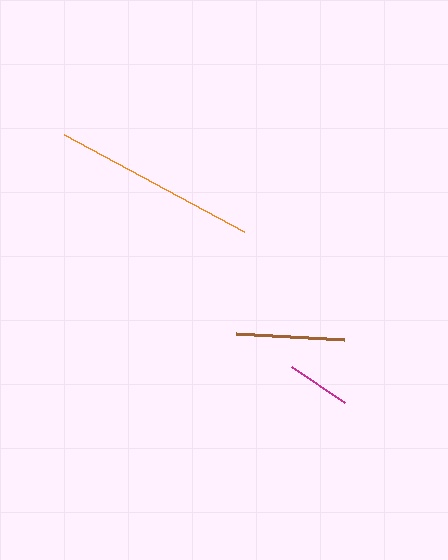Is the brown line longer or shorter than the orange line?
The orange line is longer than the brown line.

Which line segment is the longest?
The orange line is the longest at approximately 204 pixels.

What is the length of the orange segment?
The orange segment is approximately 204 pixels long.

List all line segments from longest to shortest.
From longest to shortest: orange, brown, magenta.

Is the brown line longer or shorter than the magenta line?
The brown line is longer than the magenta line.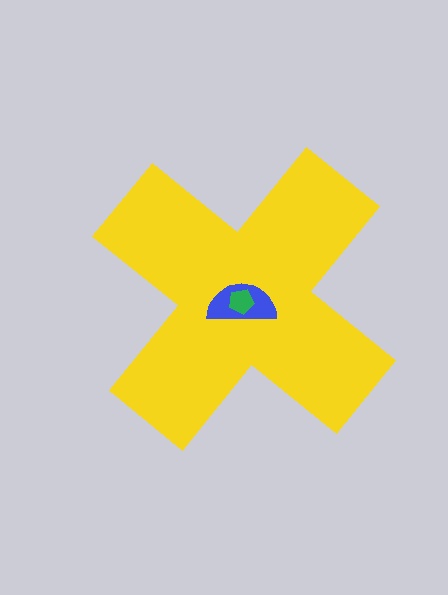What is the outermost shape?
The yellow cross.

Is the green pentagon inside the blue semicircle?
Yes.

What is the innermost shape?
The green pentagon.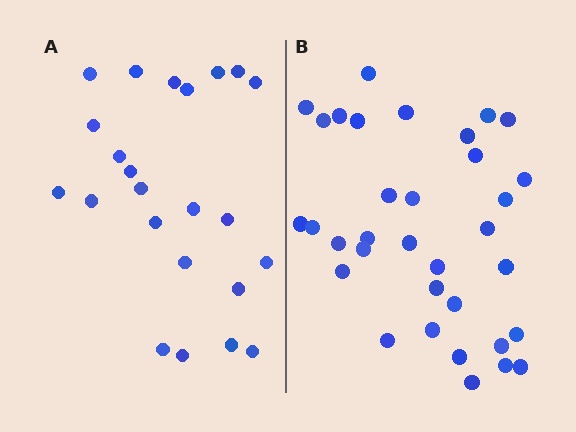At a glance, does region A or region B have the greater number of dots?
Region B (the right region) has more dots.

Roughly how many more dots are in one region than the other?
Region B has roughly 12 or so more dots than region A.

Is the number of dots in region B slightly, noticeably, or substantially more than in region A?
Region B has substantially more. The ratio is roughly 1.5 to 1.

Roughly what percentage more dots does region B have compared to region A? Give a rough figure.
About 50% more.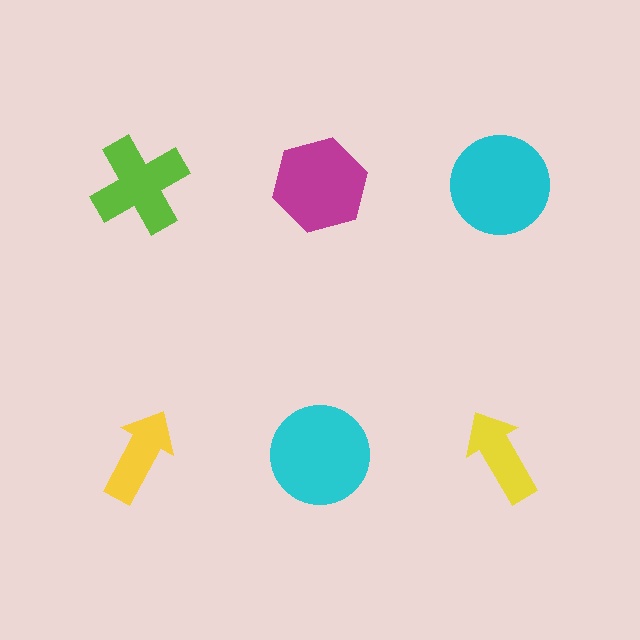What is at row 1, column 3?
A cyan circle.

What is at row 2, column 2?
A cyan circle.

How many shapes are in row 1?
3 shapes.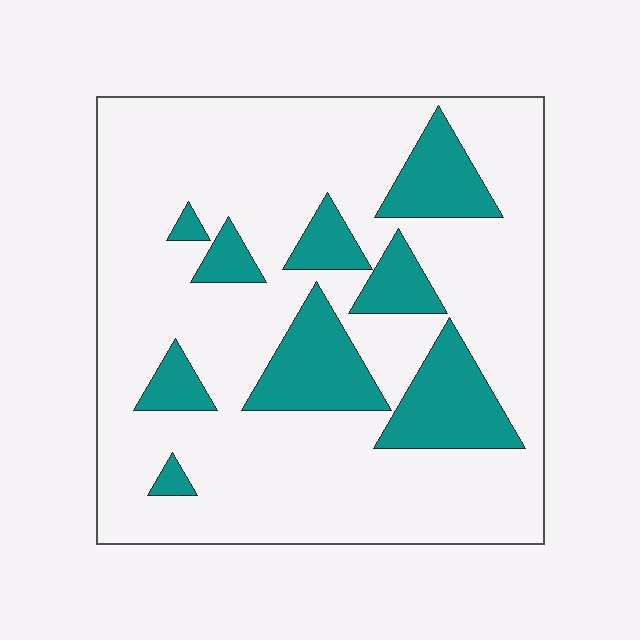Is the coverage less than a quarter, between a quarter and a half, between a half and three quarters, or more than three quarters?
Less than a quarter.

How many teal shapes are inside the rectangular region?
9.